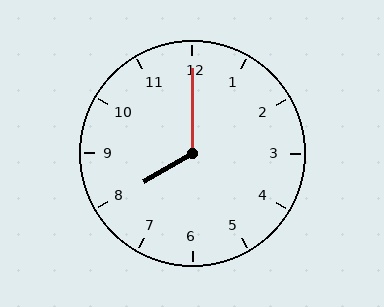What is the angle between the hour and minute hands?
Approximately 120 degrees.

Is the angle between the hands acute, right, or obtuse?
It is obtuse.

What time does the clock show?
8:00.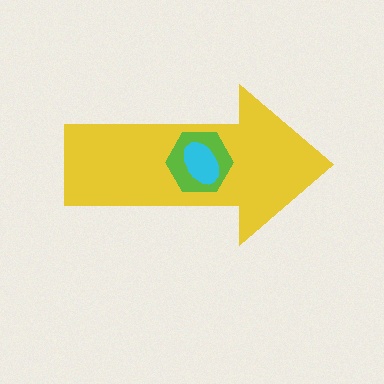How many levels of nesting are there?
3.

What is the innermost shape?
The cyan ellipse.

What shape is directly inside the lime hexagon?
The cyan ellipse.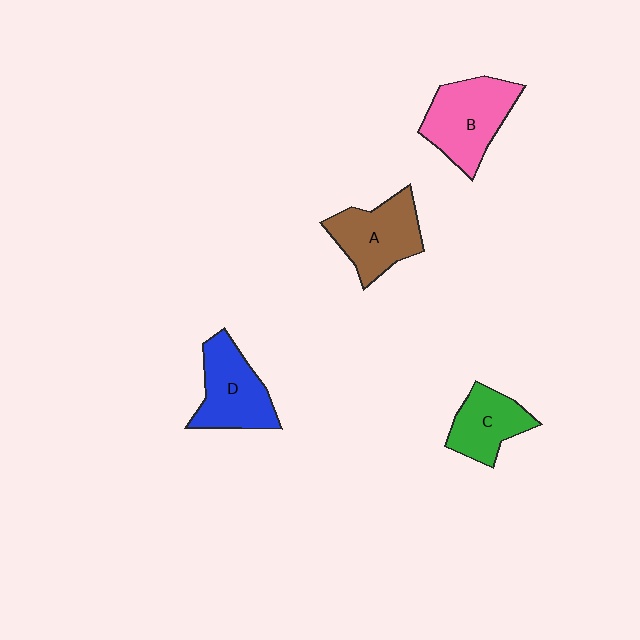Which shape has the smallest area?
Shape C (green).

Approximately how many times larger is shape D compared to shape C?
Approximately 1.3 times.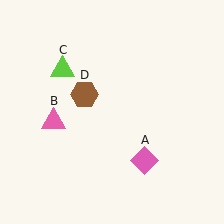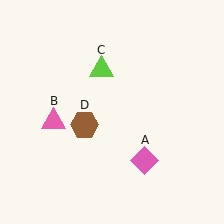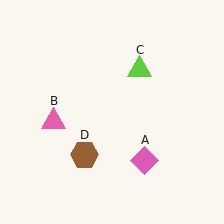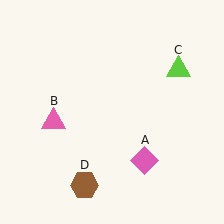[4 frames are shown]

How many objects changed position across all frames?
2 objects changed position: lime triangle (object C), brown hexagon (object D).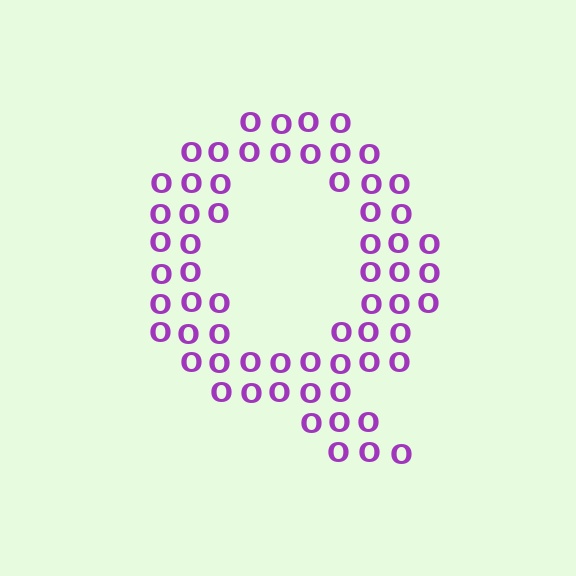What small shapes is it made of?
It is made of small letter O's.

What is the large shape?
The large shape is the letter Q.